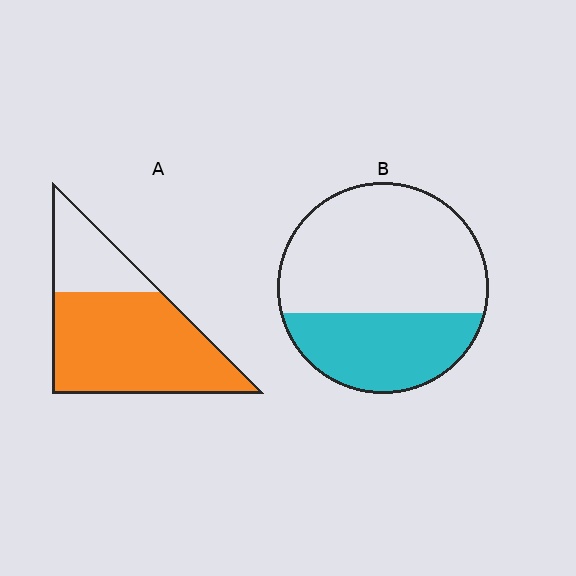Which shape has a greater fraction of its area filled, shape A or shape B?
Shape A.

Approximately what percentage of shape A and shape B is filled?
A is approximately 75% and B is approximately 35%.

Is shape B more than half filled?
No.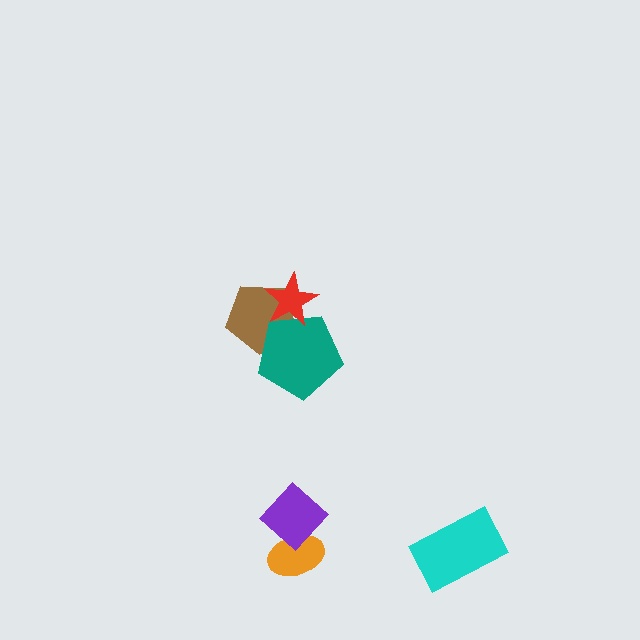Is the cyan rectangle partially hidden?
No, no other shape covers it.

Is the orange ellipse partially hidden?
Yes, it is partially covered by another shape.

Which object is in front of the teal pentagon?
The red star is in front of the teal pentagon.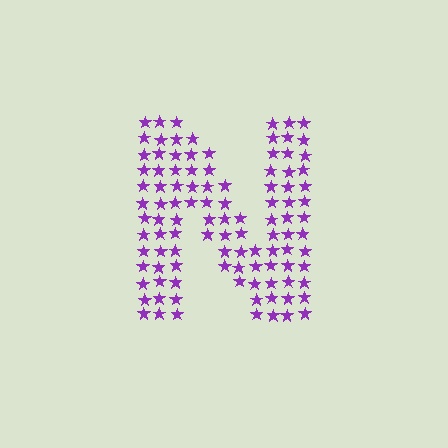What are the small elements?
The small elements are stars.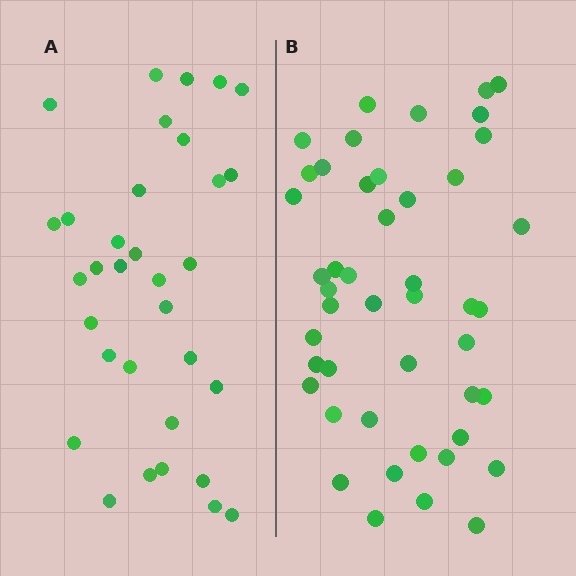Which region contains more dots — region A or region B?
Region B (the right region) has more dots.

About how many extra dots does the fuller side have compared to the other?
Region B has approximately 15 more dots than region A.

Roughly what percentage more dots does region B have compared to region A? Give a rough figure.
About 40% more.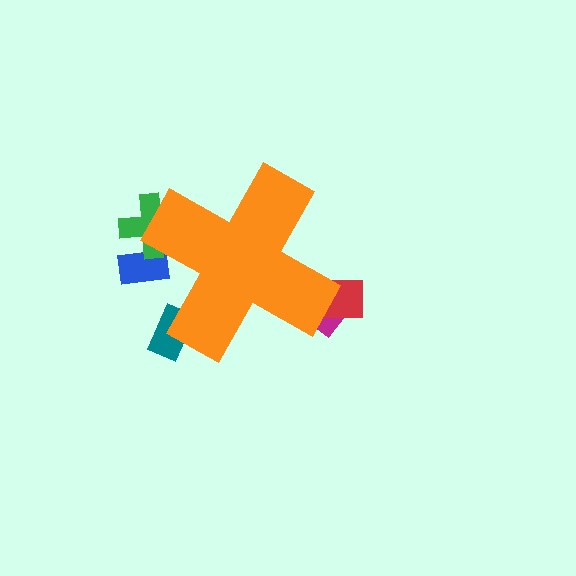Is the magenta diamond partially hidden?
Yes, the magenta diamond is partially hidden behind the orange cross.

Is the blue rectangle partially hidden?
Yes, the blue rectangle is partially hidden behind the orange cross.